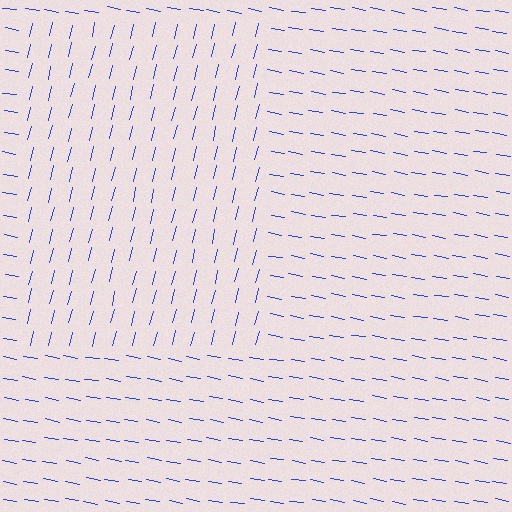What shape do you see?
I see a rectangle.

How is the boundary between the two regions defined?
The boundary is defined purely by a change in line orientation (approximately 86 degrees difference). All lines are the same color and thickness.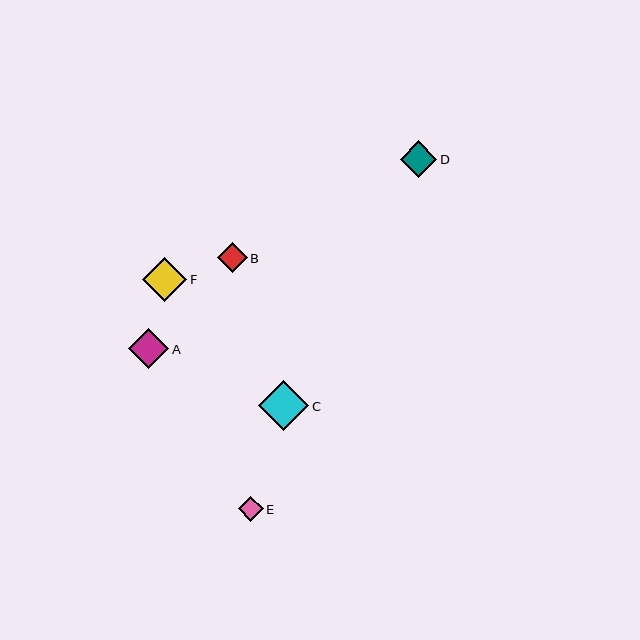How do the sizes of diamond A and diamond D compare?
Diamond A and diamond D are approximately the same size.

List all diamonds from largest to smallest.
From largest to smallest: C, F, A, D, B, E.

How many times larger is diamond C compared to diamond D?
Diamond C is approximately 1.4 times the size of diamond D.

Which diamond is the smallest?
Diamond E is the smallest with a size of approximately 24 pixels.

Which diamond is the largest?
Diamond C is the largest with a size of approximately 50 pixels.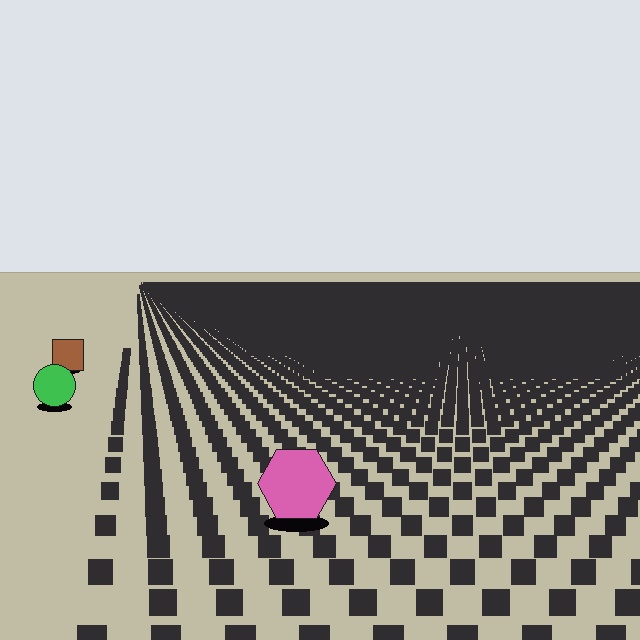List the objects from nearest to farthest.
From nearest to farthest: the pink hexagon, the green circle, the brown square.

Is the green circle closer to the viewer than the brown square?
Yes. The green circle is closer — you can tell from the texture gradient: the ground texture is coarser near it.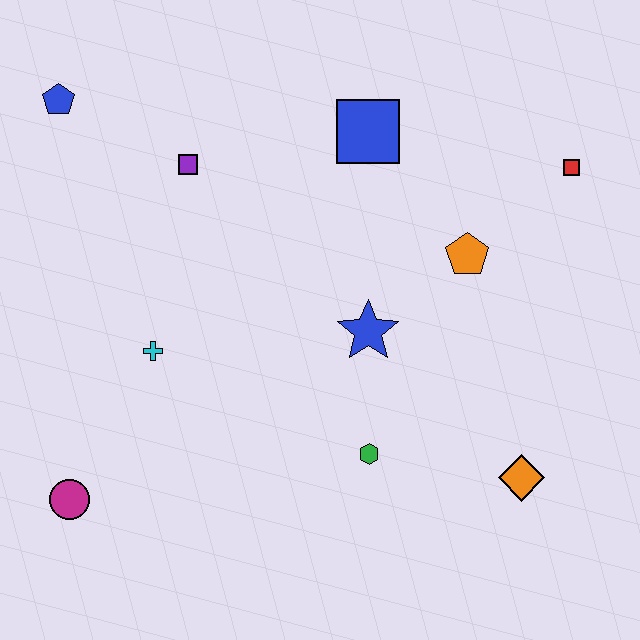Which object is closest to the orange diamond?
The green hexagon is closest to the orange diamond.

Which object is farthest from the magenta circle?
The red square is farthest from the magenta circle.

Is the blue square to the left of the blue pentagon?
No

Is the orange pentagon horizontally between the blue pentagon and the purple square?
No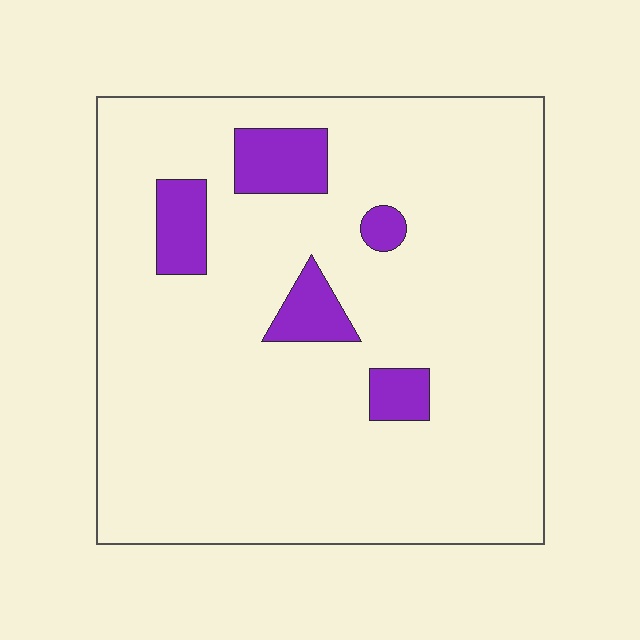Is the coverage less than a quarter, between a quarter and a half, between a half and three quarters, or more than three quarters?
Less than a quarter.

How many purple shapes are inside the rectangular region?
5.